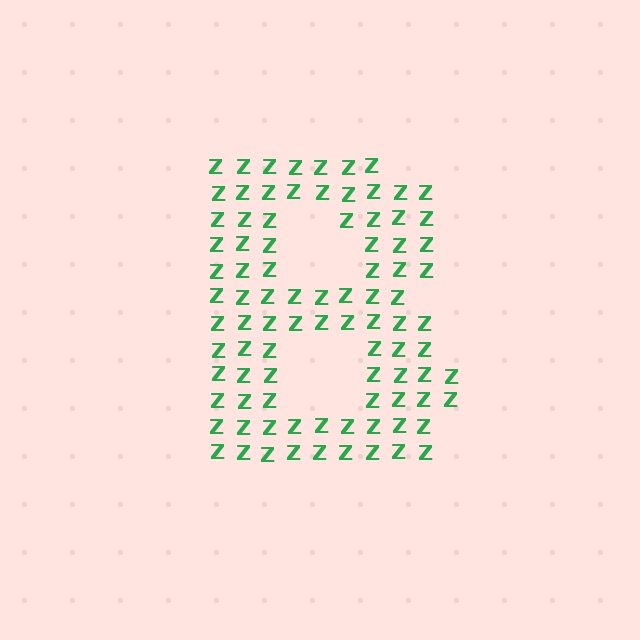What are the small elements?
The small elements are letter Z's.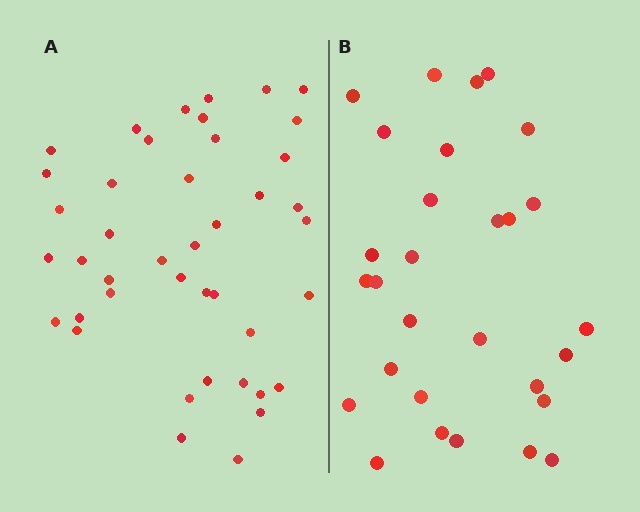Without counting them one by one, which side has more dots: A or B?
Region A (the left region) has more dots.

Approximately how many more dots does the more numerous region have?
Region A has approximately 15 more dots than region B.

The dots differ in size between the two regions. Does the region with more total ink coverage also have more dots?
No. Region B has more total ink coverage because its dots are larger, but region A actually contains more individual dots. Total area can be misleading — the number of items is what matters here.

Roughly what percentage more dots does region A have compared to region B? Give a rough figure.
About 45% more.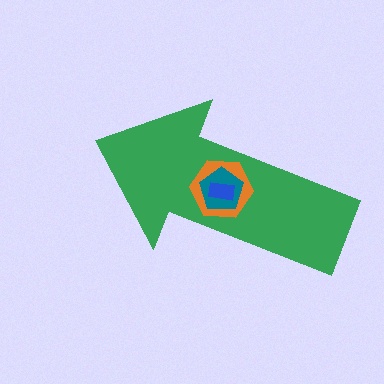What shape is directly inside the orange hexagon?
The teal pentagon.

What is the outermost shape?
The green arrow.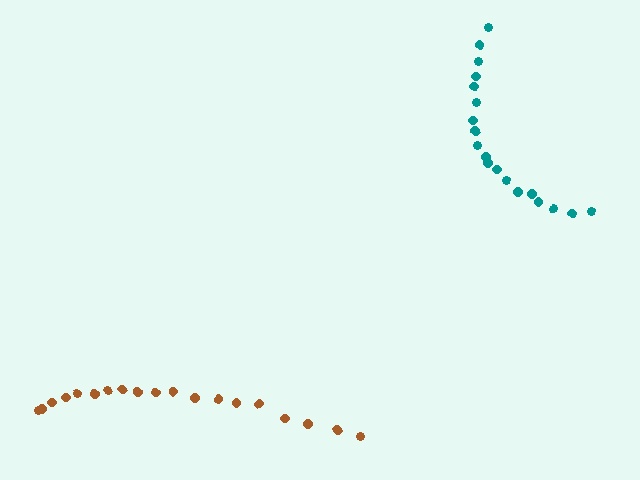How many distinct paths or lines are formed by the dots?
There are 2 distinct paths.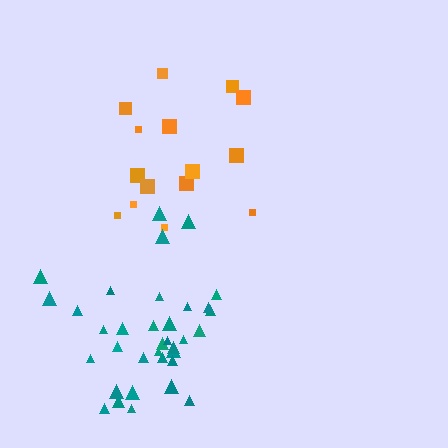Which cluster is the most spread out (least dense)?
Orange.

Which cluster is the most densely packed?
Teal.